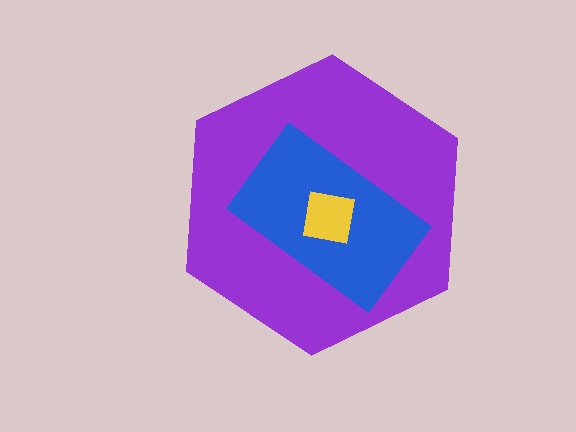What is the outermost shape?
The purple hexagon.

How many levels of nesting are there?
3.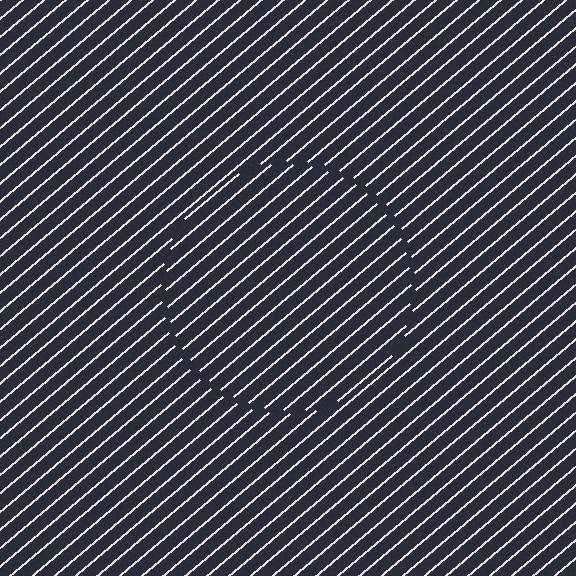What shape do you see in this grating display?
An illusory circle. The interior of the shape contains the same grating, shifted by half a period — the contour is defined by the phase discontinuity where line-ends from the inner and outer gratings abut.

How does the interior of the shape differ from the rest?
The interior of the shape contains the same grating, shifted by half a period — the contour is defined by the phase discontinuity where line-ends from the inner and outer gratings abut.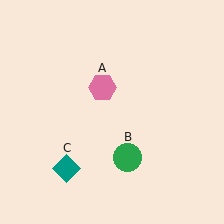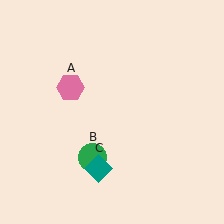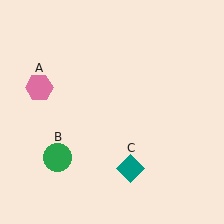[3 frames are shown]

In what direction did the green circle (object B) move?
The green circle (object B) moved left.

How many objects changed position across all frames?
3 objects changed position: pink hexagon (object A), green circle (object B), teal diamond (object C).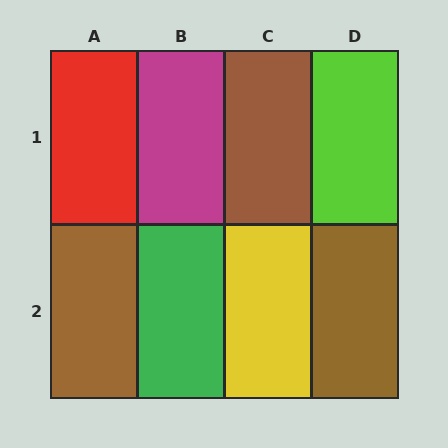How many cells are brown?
3 cells are brown.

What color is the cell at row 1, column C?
Brown.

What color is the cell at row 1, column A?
Red.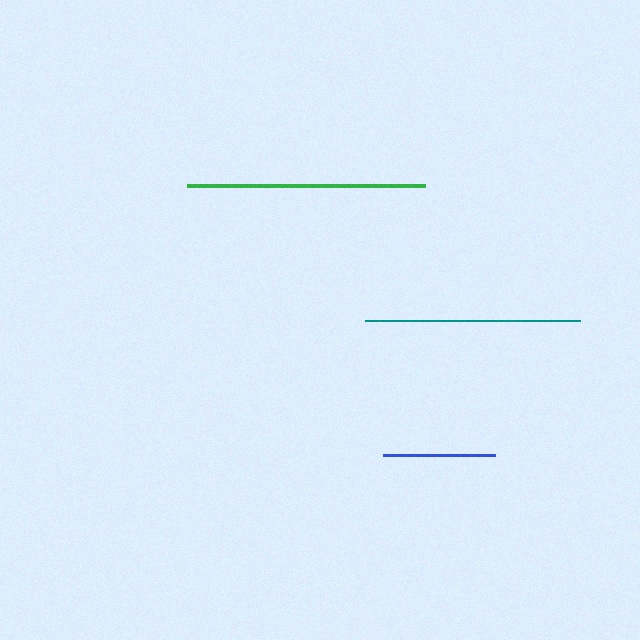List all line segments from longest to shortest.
From longest to shortest: green, teal, blue.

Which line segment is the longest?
The green line is the longest at approximately 238 pixels.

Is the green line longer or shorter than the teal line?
The green line is longer than the teal line.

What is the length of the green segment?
The green segment is approximately 238 pixels long.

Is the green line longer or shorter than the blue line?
The green line is longer than the blue line.